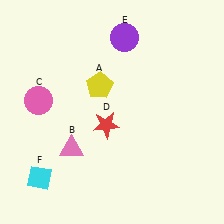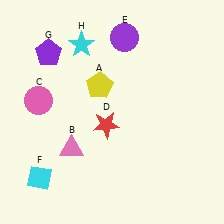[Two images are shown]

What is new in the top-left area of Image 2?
A cyan star (H) was added in the top-left area of Image 2.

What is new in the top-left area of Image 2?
A purple pentagon (G) was added in the top-left area of Image 2.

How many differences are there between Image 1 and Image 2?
There are 2 differences between the two images.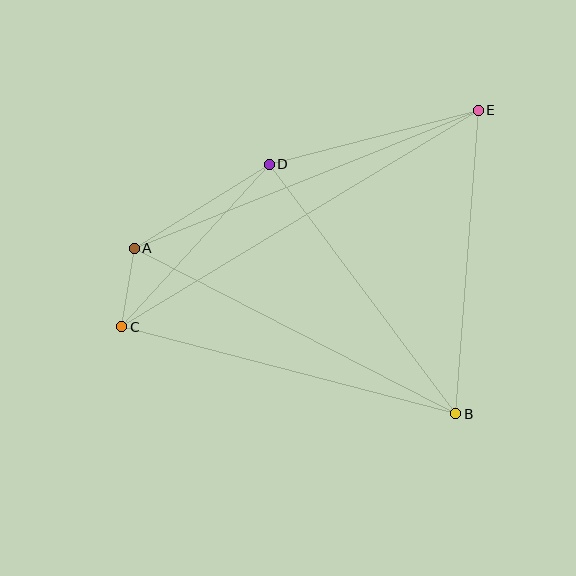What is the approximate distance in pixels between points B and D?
The distance between B and D is approximately 312 pixels.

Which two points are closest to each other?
Points A and C are closest to each other.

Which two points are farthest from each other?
Points C and E are farthest from each other.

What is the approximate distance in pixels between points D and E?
The distance between D and E is approximately 216 pixels.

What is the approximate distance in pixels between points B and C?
The distance between B and C is approximately 345 pixels.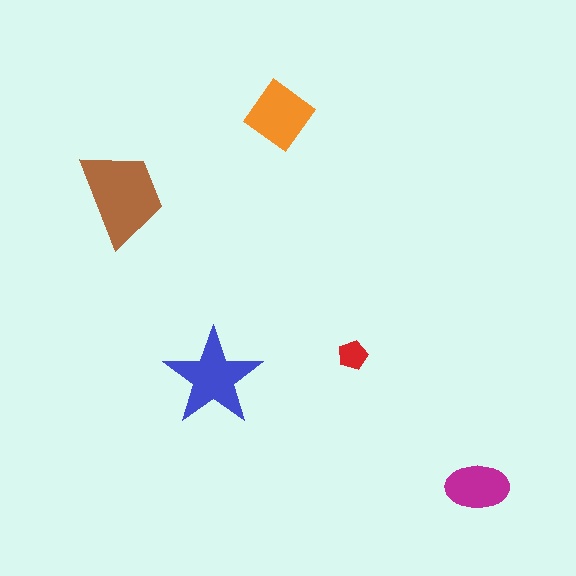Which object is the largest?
The brown trapezoid.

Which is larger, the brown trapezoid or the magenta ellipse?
The brown trapezoid.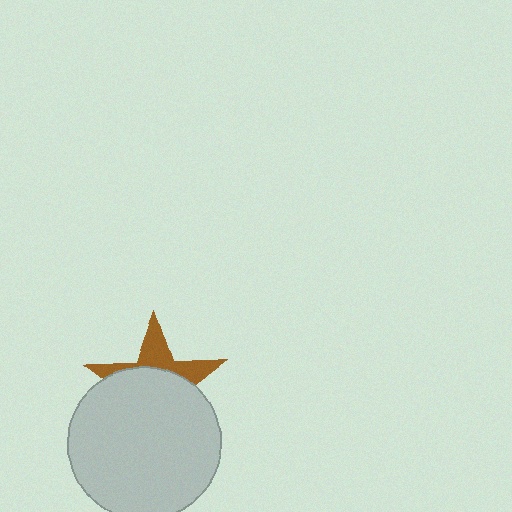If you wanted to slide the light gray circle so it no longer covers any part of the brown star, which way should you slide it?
Slide it down — that is the most direct way to separate the two shapes.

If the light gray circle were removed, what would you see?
You would see the complete brown star.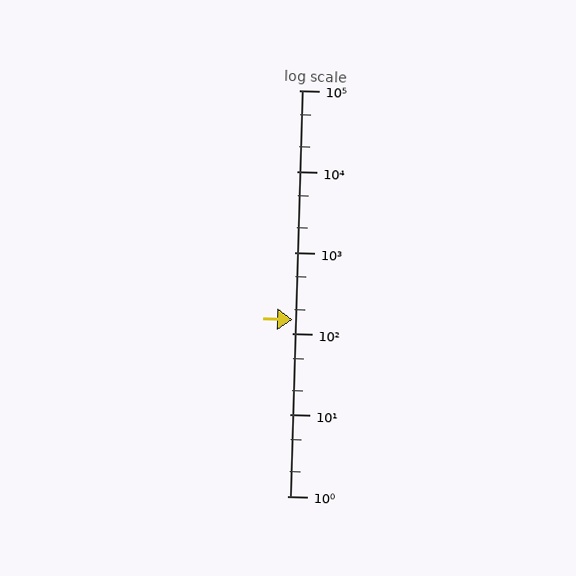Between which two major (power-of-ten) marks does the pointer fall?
The pointer is between 100 and 1000.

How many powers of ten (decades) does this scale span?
The scale spans 5 decades, from 1 to 100000.